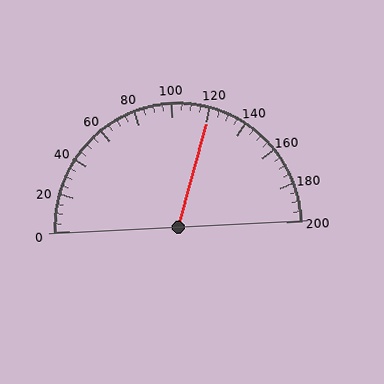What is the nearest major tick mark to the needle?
The nearest major tick mark is 120.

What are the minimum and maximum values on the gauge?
The gauge ranges from 0 to 200.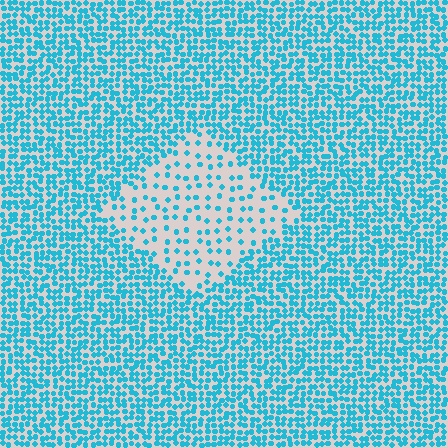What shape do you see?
I see a diamond.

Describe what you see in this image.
The image contains small cyan elements arranged at two different densities. A diamond-shaped region is visible where the elements are less densely packed than the surrounding area.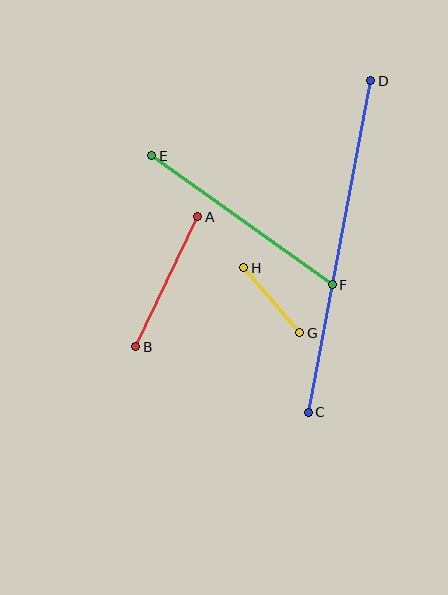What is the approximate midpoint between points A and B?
The midpoint is at approximately (167, 282) pixels.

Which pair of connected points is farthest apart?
Points C and D are farthest apart.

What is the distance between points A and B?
The distance is approximately 144 pixels.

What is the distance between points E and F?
The distance is approximately 222 pixels.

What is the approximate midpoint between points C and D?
The midpoint is at approximately (339, 246) pixels.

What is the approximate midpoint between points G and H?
The midpoint is at approximately (272, 300) pixels.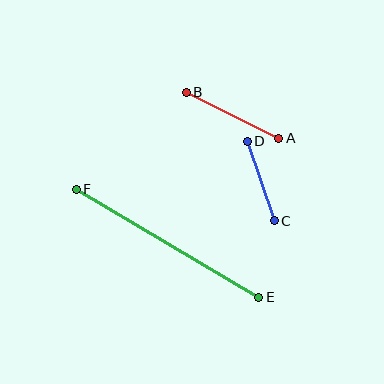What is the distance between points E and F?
The distance is approximately 212 pixels.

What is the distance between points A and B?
The distance is approximately 103 pixels.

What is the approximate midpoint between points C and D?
The midpoint is at approximately (261, 181) pixels.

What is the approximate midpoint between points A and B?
The midpoint is at approximately (233, 115) pixels.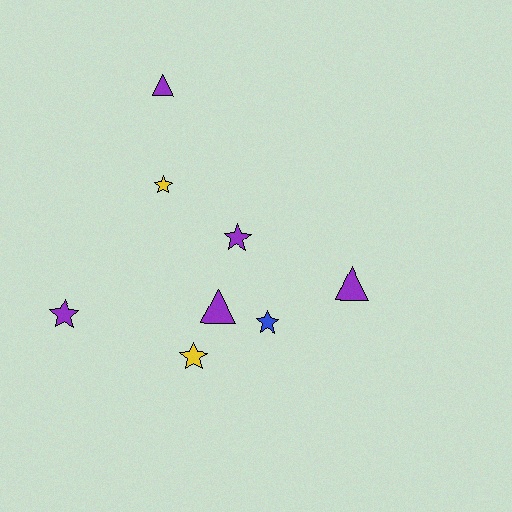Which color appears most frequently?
Purple, with 5 objects.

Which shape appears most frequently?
Star, with 5 objects.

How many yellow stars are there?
There are 2 yellow stars.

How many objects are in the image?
There are 8 objects.